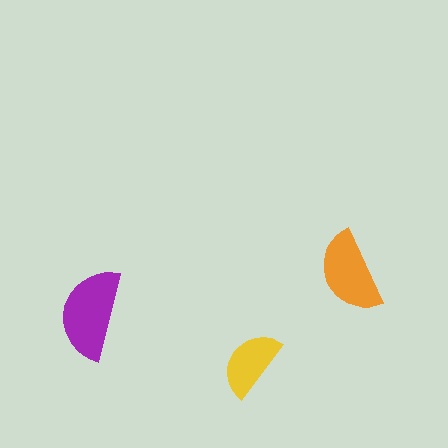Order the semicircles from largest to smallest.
the purple one, the orange one, the yellow one.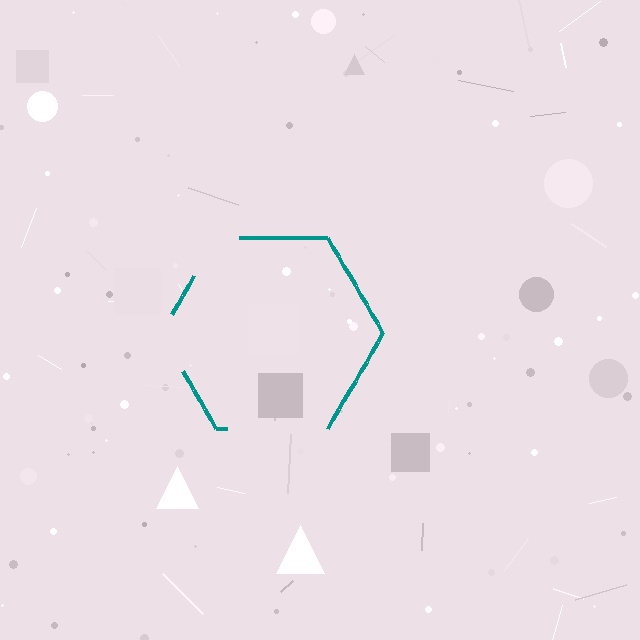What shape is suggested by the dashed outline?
The dashed outline suggests a hexagon.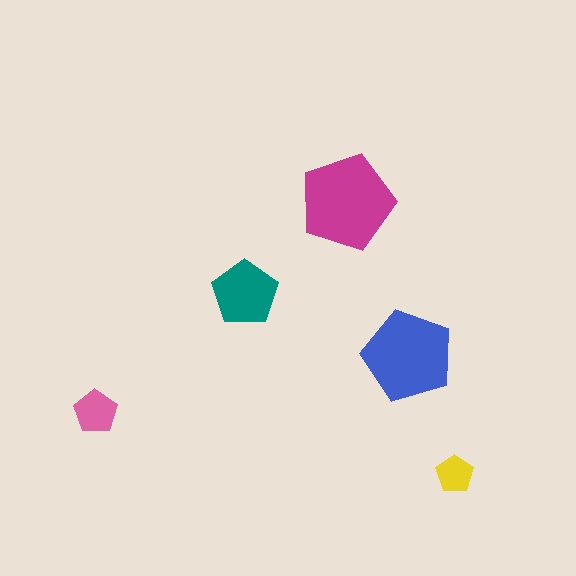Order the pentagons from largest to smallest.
the magenta one, the blue one, the teal one, the pink one, the yellow one.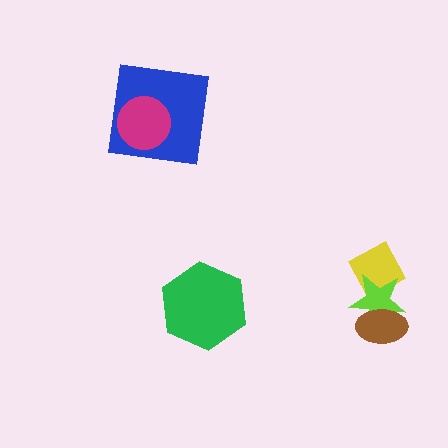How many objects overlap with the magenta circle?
1 object overlaps with the magenta circle.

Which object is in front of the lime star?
The brown ellipse is in front of the lime star.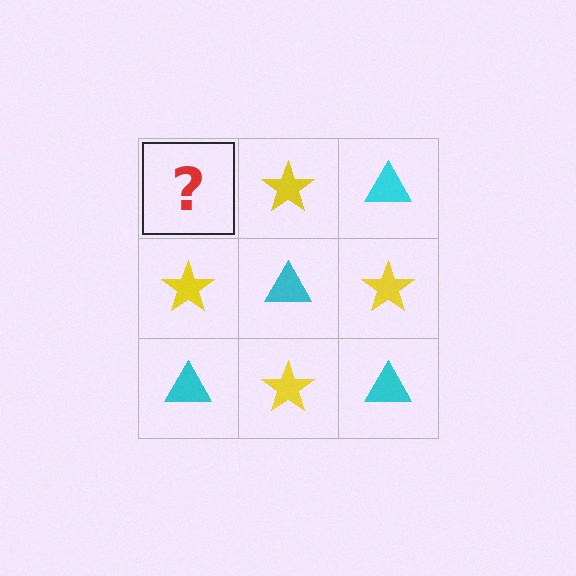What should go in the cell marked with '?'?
The missing cell should contain a cyan triangle.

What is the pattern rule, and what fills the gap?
The rule is that it alternates cyan triangle and yellow star in a checkerboard pattern. The gap should be filled with a cyan triangle.